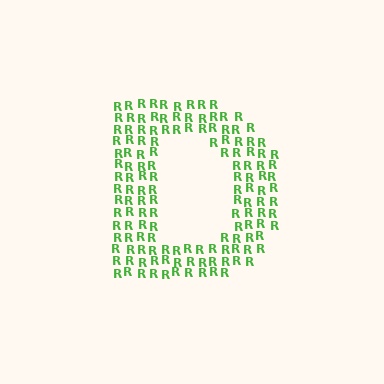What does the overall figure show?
The overall figure shows the letter D.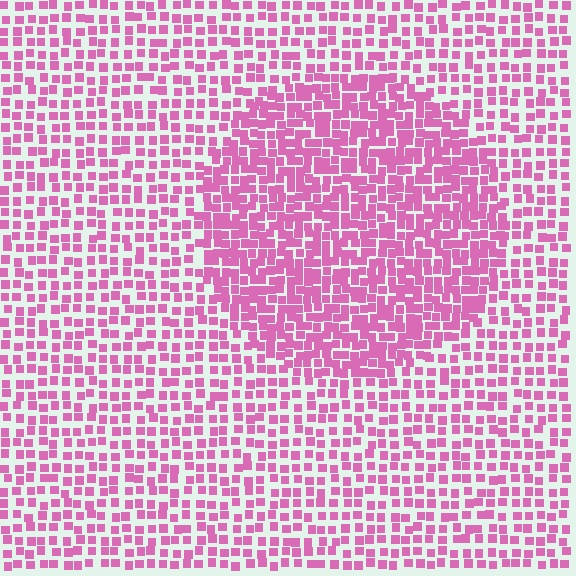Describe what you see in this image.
The image contains small pink elements arranged at two different densities. A circle-shaped region is visible where the elements are more densely packed than the surrounding area.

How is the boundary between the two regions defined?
The boundary is defined by a change in element density (approximately 1.7x ratio). All elements are the same color, size, and shape.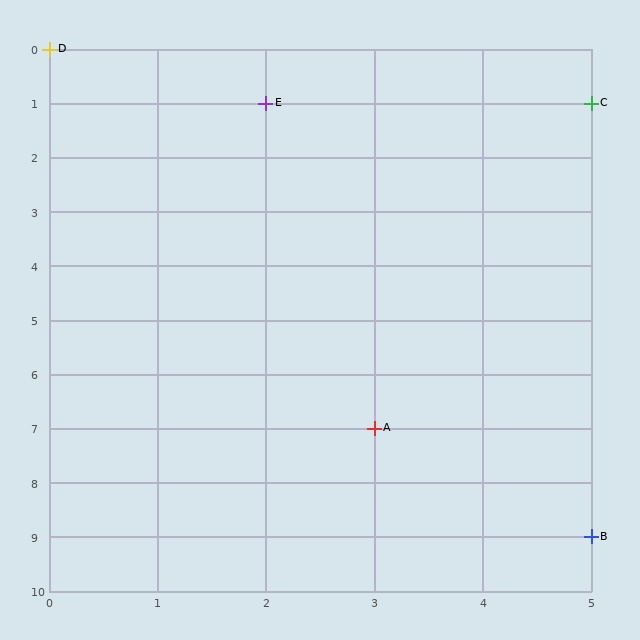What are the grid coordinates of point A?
Point A is at grid coordinates (3, 7).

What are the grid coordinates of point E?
Point E is at grid coordinates (2, 1).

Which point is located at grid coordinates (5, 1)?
Point C is at (5, 1).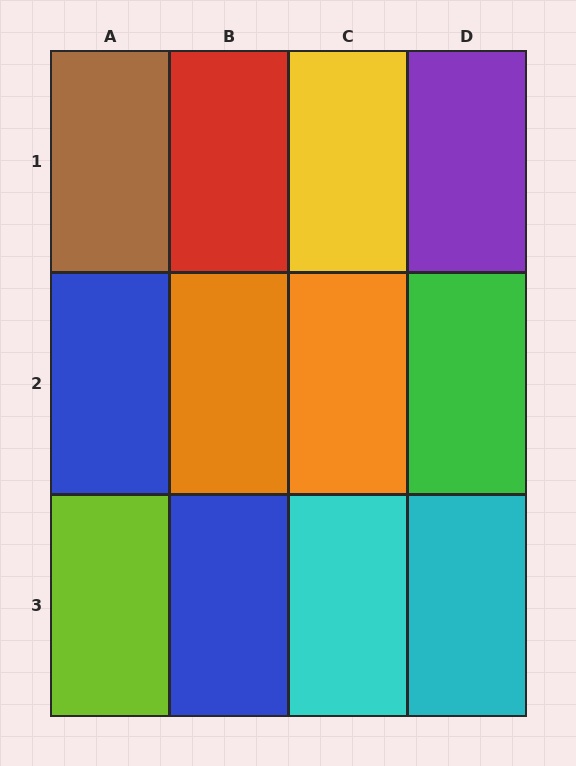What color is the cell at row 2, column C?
Orange.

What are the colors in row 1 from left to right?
Brown, red, yellow, purple.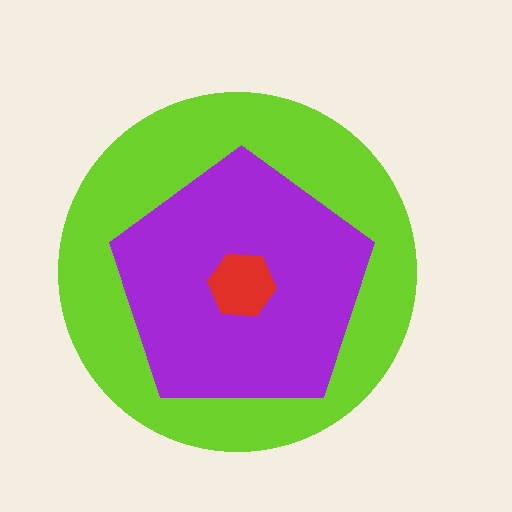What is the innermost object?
The red hexagon.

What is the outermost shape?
The lime circle.